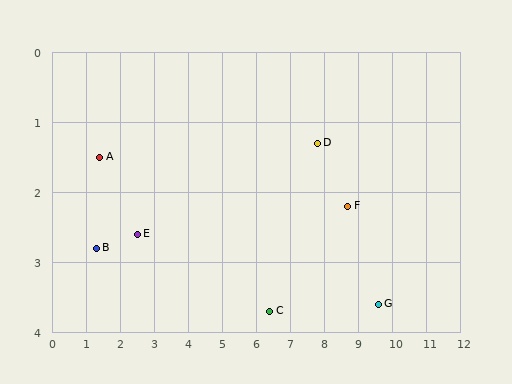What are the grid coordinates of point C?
Point C is at approximately (6.4, 3.7).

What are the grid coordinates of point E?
Point E is at approximately (2.5, 2.6).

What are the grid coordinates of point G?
Point G is at approximately (9.6, 3.6).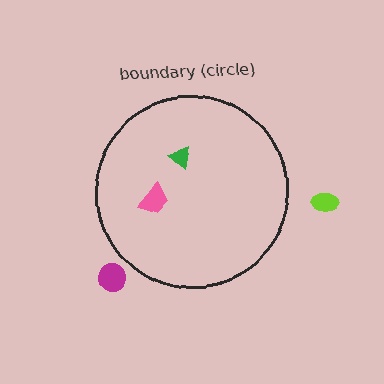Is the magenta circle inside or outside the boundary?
Outside.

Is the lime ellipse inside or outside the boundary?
Outside.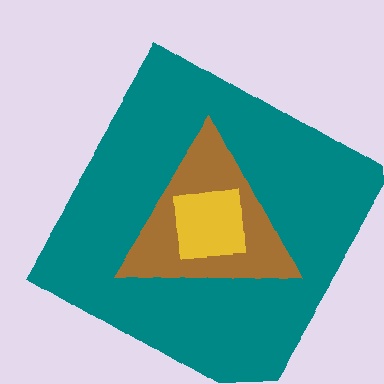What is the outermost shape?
The teal diamond.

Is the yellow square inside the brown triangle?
Yes.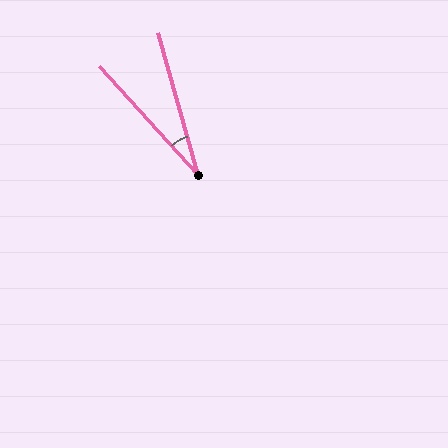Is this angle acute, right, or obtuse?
It is acute.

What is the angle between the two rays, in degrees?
Approximately 27 degrees.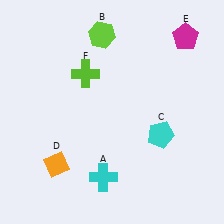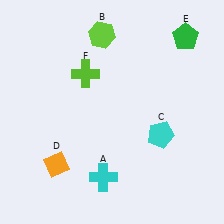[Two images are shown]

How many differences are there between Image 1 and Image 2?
There is 1 difference between the two images.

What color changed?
The pentagon (E) changed from magenta in Image 1 to green in Image 2.